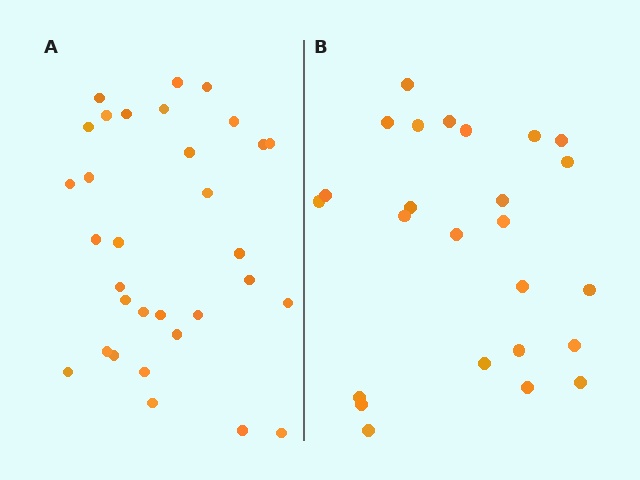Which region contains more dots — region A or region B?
Region A (the left region) has more dots.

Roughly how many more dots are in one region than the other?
Region A has roughly 8 or so more dots than region B.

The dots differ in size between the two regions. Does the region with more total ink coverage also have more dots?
No. Region B has more total ink coverage because its dots are larger, but region A actually contains more individual dots. Total area can be misleading — the number of items is what matters here.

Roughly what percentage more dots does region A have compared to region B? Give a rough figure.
About 30% more.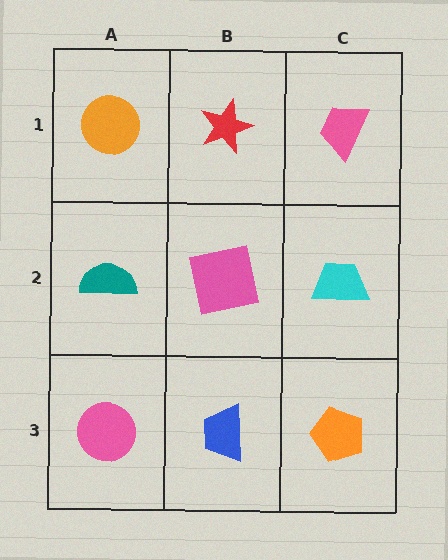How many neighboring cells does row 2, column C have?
3.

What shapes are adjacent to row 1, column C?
A cyan trapezoid (row 2, column C), a red star (row 1, column B).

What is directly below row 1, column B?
A pink square.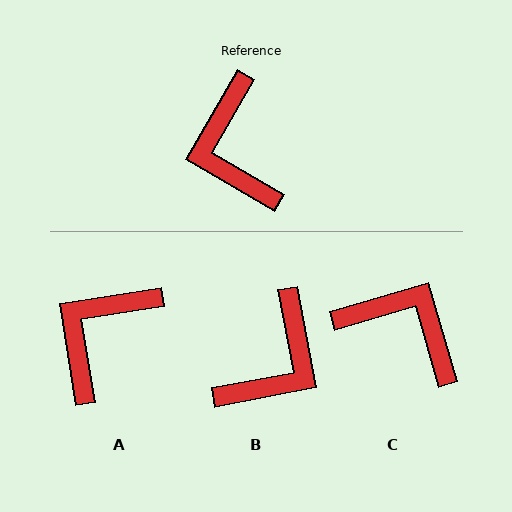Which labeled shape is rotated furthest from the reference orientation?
C, about 133 degrees away.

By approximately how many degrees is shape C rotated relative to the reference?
Approximately 133 degrees clockwise.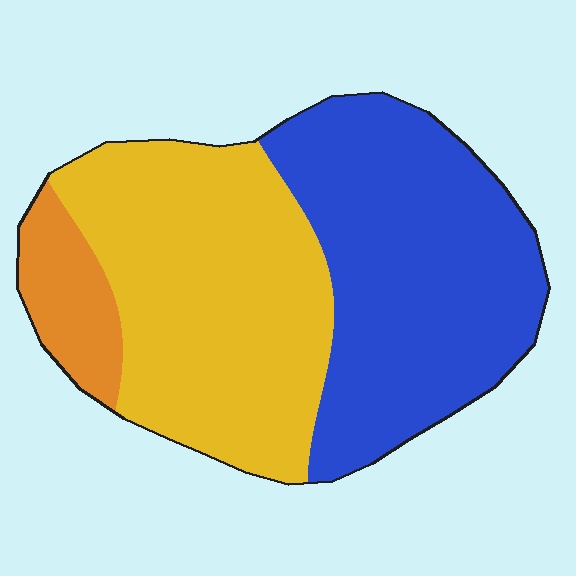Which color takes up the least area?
Orange, at roughly 10%.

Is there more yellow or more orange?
Yellow.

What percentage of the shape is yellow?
Yellow covers roughly 45% of the shape.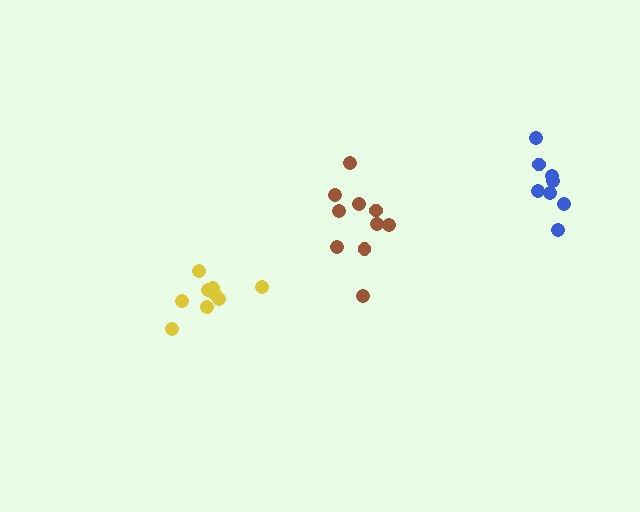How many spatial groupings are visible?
There are 3 spatial groupings.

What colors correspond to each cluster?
The clusters are colored: brown, yellow, blue.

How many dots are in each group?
Group 1: 10 dots, Group 2: 9 dots, Group 3: 8 dots (27 total).